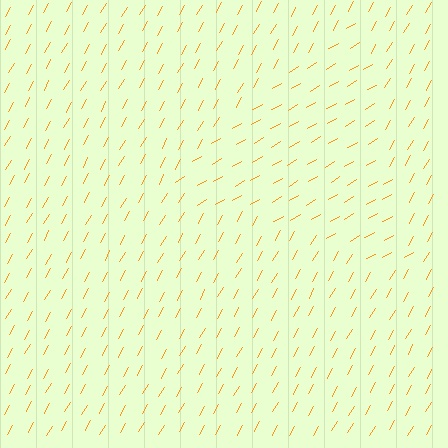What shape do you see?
I see a triangle.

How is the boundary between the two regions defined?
The boundary is defined purely by a change in line orientation (approximately 31 degrees difference). All lines are the same color and thickness.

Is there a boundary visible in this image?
Yes, there is a texture boundary formed by a change in line orientation.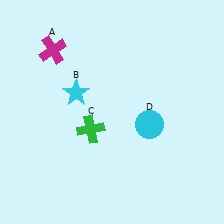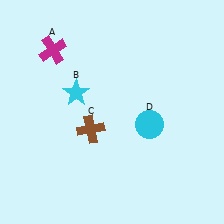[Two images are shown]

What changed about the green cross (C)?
In Image 1, C is green. In Image 2, it changed to brown.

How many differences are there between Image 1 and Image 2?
There is 1 difference between the two images.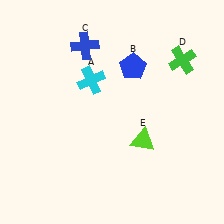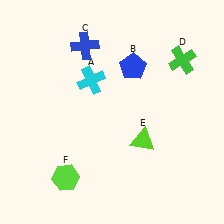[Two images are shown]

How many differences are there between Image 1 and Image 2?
There is 1 difference between the two images.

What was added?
A lime hexagon (F) was added in Image 2.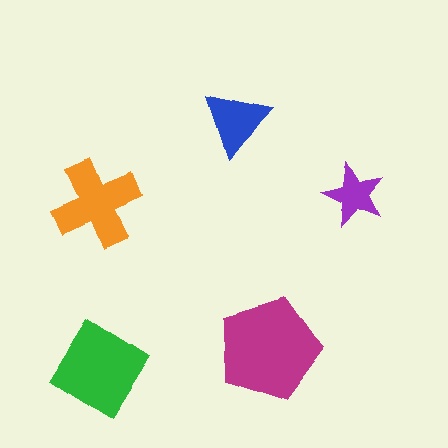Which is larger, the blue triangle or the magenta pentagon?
The magenta pentagon.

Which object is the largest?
The magenta pentagon.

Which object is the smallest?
The purple star.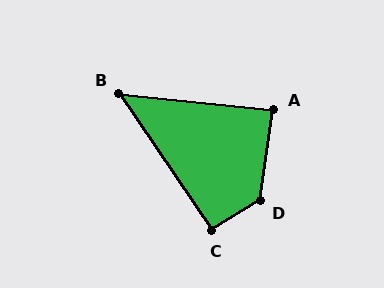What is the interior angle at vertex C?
Approximately 92 degrees (approximately right).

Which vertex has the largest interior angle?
D, at approximately 130 degrees.